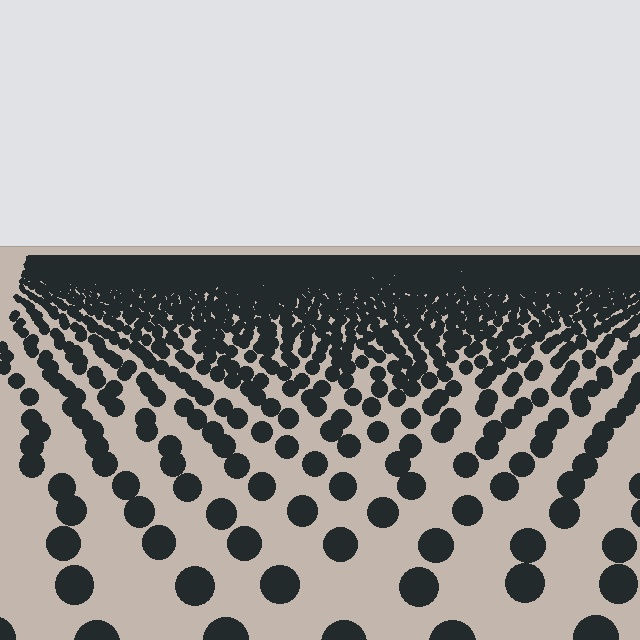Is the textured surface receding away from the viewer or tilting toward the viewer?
The surface is receding away from the viewer. Texture elements get smaller and denser toward the top.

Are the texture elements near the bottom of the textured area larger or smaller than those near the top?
Larger. Near the bottom, elements are closer to the viewer and appear at a bigger on-screen size.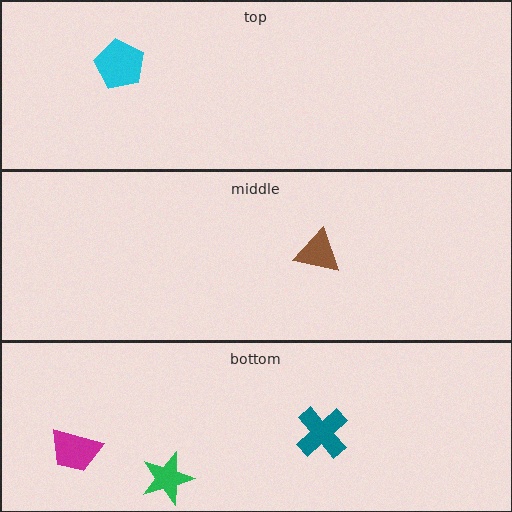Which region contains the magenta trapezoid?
The bottom region.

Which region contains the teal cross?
The bottom region.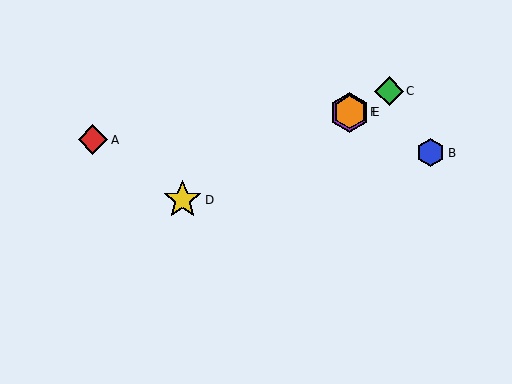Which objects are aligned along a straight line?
Objects C, D, E, F are aligned along a straight line.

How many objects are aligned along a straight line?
4 objects (C, D, E, F) are aligned along a straight line.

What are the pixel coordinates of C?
Object C is at (389, 91).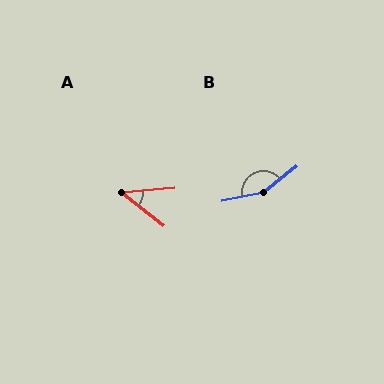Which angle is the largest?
B, at approximately 154 degrees.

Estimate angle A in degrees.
Approximately 42 degrees.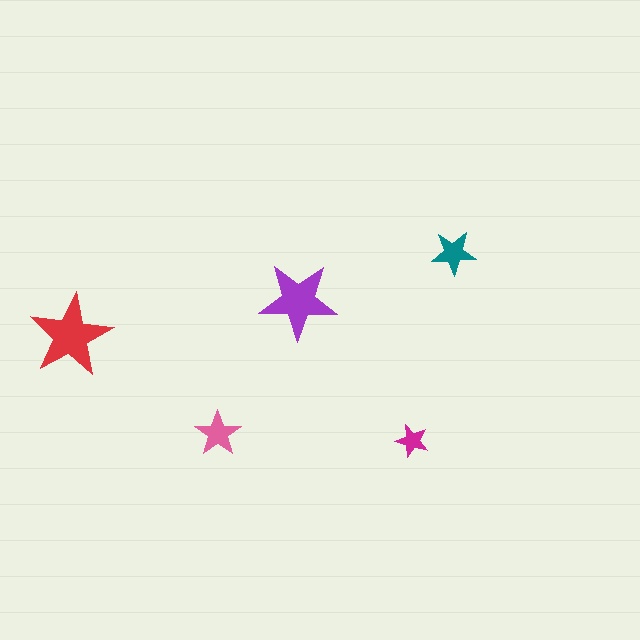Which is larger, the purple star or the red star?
The red one.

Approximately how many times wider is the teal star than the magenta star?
About 1.5 times wider.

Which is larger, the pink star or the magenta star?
The pink one.